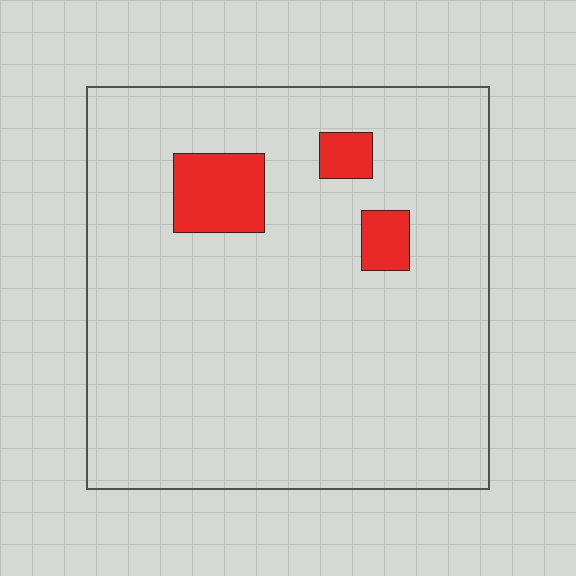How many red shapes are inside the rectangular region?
3.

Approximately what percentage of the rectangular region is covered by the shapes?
Approximately 10%.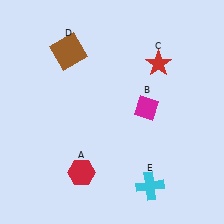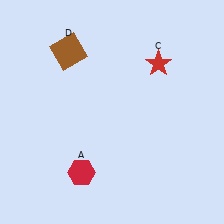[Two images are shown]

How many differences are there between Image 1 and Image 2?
There are 2 differences between the two images.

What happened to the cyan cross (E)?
The cyan cross (E) was removed in Image 2. It was in the bottom-right area of Image 1.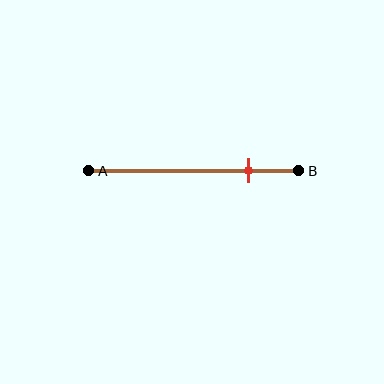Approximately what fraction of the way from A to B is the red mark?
The red mark is approximately 75% of the way from A to B.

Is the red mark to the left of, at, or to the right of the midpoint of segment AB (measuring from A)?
The red mark is to the right of the midpoint of segment AB.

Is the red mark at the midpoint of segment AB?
No, the mark is at about 75% from A, not at the 50% midpoint.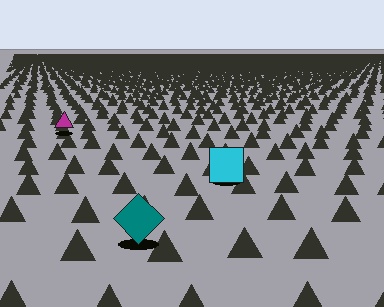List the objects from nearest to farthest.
From nearest to farthest: the teal diamond, the cyan square, the magenta triangle.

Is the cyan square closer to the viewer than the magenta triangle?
Yes. The cyan square is closer — you can tell from the texture gradient: the ground texture is coarser near it.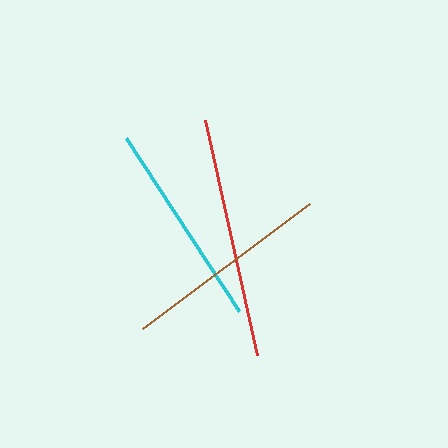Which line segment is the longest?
The red line is the longest at approximately 241 pixels.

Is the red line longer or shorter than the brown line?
The red line is longer than the brown line.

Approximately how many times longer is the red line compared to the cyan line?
The red line is approximately 1.2 times the length of the cyan line.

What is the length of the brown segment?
The brown segment is approximately 208 pixels long.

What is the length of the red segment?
The red segment is approximately 241 pixels long.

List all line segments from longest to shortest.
From longest to shortest: red, brown, cyan.